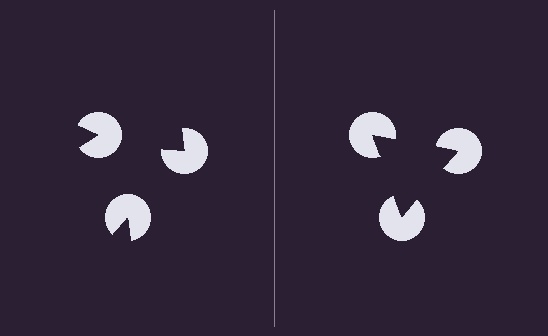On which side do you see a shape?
An illusory triangle appears on the right side. On the left side the wedge cuts are rotated, so no coherent shape forms.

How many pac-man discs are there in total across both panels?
6 — 3 on each side.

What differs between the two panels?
The pac-man discs are positioned identically on both sides; only the wedge orientations differ. On the right they align to a triangle; on the left they are misaligned.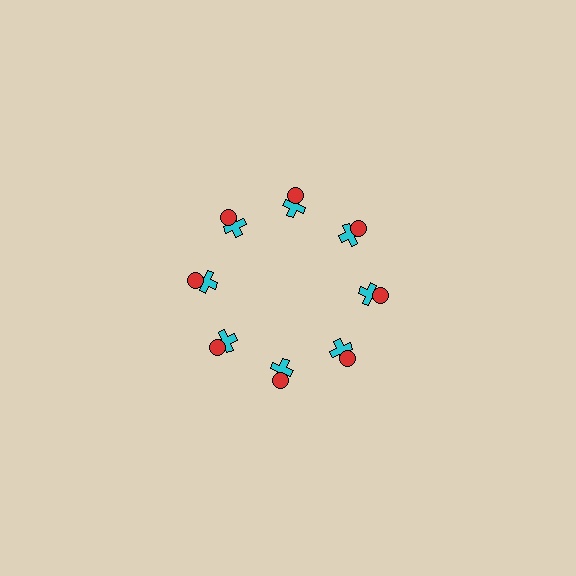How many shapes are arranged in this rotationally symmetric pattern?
There are 16 shapes, arranged in 8 groups of 2.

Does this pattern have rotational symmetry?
Yes, this pattern has 8-fold rotational symmetry. It looks the same after rotating 45 degrees around the center.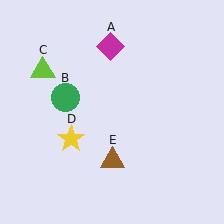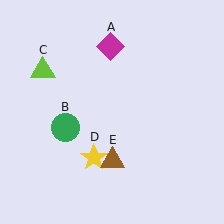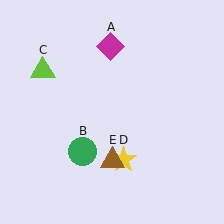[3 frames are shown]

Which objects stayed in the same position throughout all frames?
Magenta diamond (object A) and lime triangle (object C) and brown triangle (object E) remained stationary.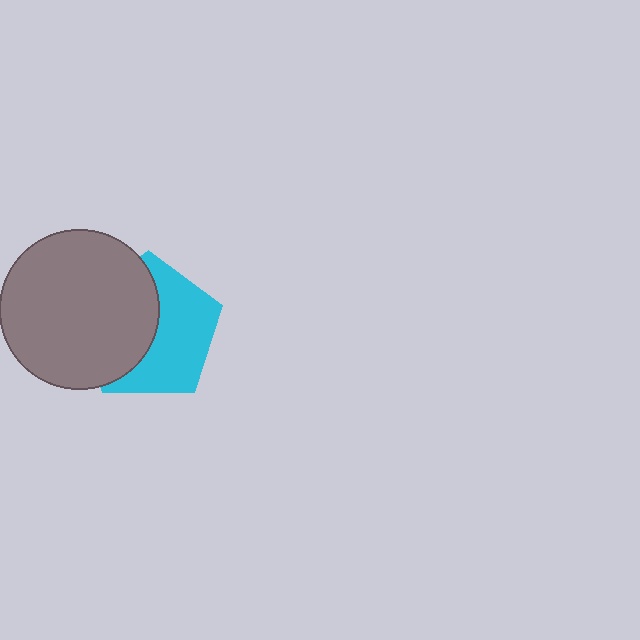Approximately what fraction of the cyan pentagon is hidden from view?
Roughly 48% of the cyan pentagon is hidden behind the gray circle.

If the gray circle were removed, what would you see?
You would see the complete cyan pentagon.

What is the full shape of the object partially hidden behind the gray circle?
The partially hidden object is a cyan pentagon.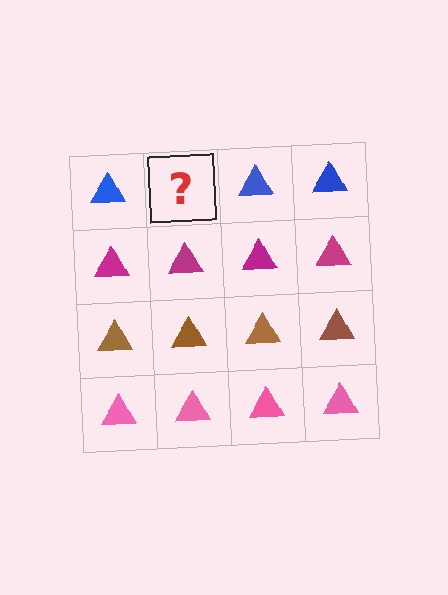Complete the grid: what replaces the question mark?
The question mark should be replaced with a blue triangle.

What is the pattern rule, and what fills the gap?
The rule is that each row has a consistent color. The gap should be filled with a blue triangle.